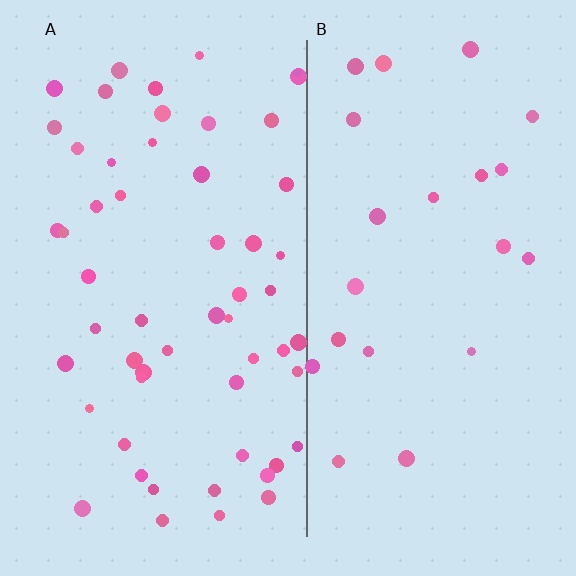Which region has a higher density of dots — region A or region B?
A (the left).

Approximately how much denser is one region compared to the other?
Approximately 2.6× — region A over region B.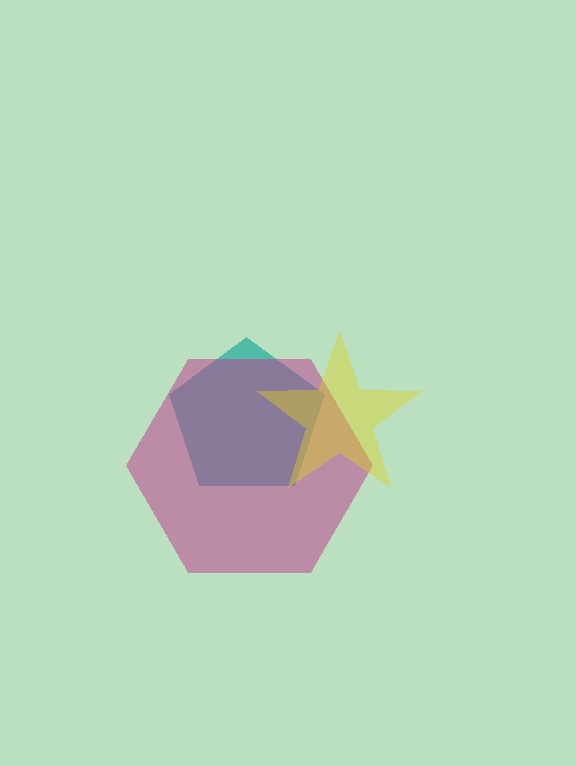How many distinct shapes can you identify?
There are 3 distinct shapes: a teal pentagon, a magenta hexagon, a yellow star.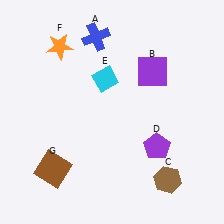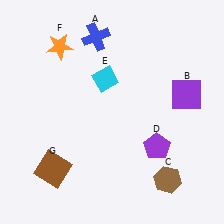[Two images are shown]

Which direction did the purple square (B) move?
The purple square (B) moved right.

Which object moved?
The purple square (B) moved right.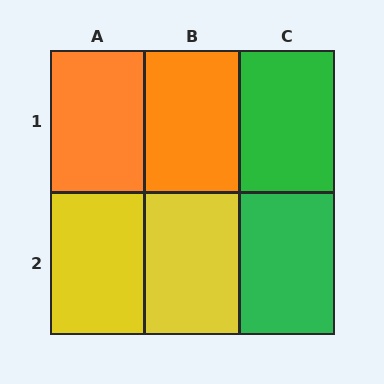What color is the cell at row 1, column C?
Green.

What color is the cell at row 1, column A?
Orange.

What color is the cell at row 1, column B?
Orange.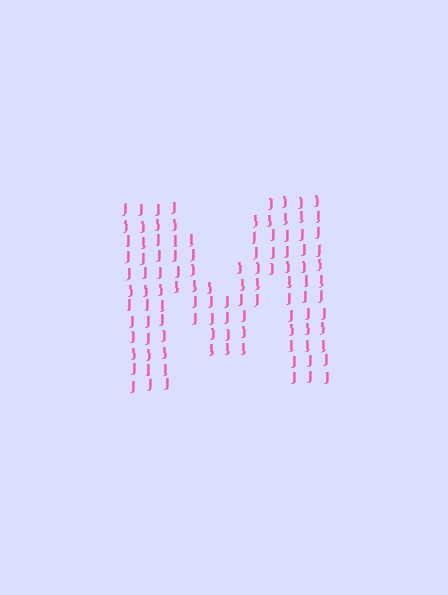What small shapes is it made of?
It is made of small letter J's.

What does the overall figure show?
The overall figure shows the letter M.